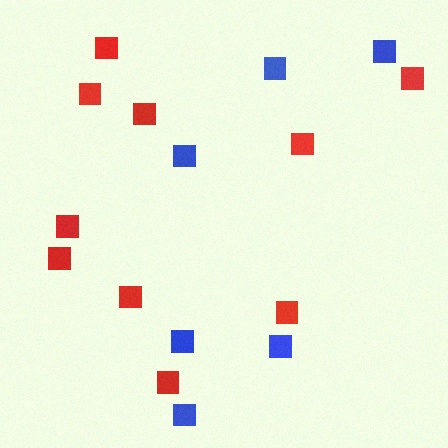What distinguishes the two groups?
There are 2 groups: one group of blue squares (6) and one group of red squares (10).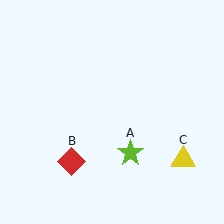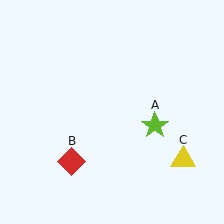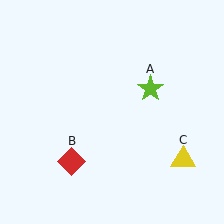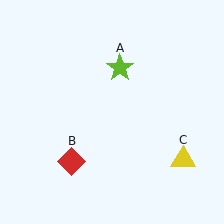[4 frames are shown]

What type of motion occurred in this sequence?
The lime star (object A) rotated counterclockwise around the center of the scene.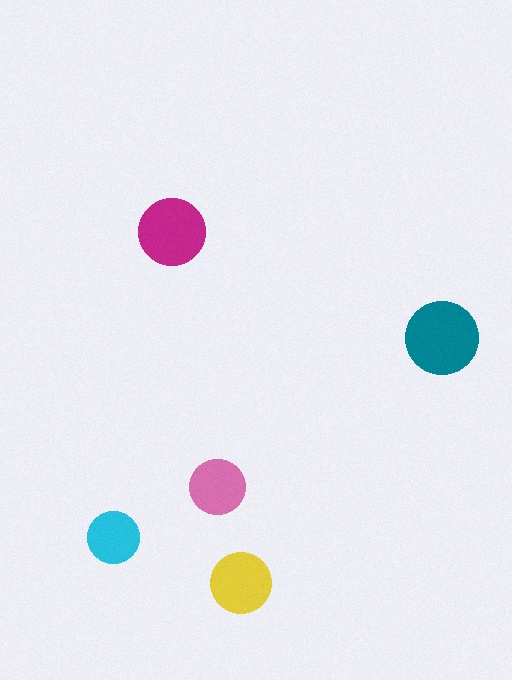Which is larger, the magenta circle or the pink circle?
The magenta one.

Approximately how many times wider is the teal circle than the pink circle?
About 1.5 times wider.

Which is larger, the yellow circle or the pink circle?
The yellow one.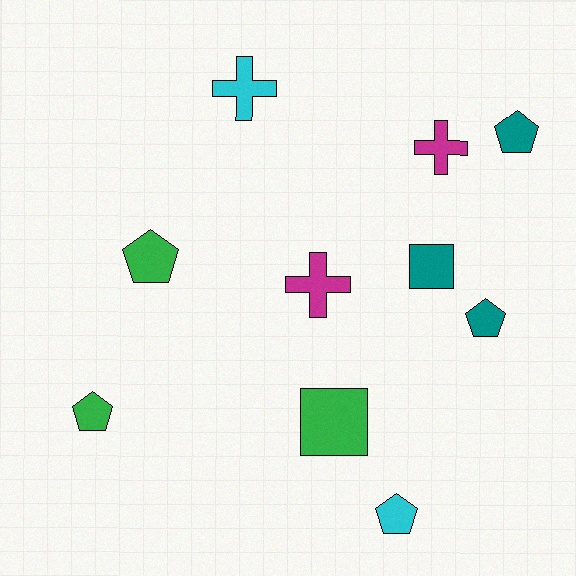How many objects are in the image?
There are 10 objects.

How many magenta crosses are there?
There are 2 magenta crosses.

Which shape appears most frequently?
Pentagon, with 5 objects.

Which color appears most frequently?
Green, with 3 objects.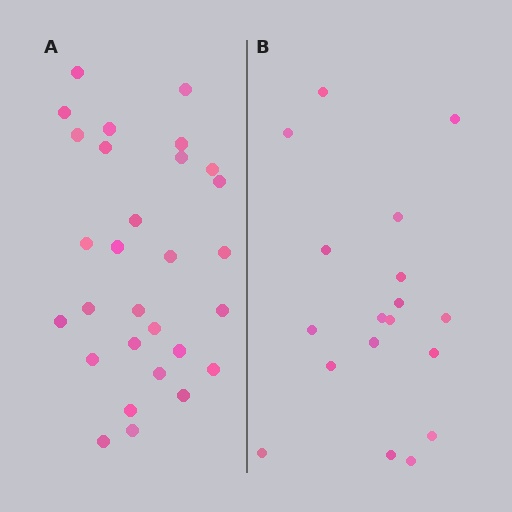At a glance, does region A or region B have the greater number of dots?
Region A (the left region) has more dots.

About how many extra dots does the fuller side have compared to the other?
Region A has roughly 12 or so more dots than region B.